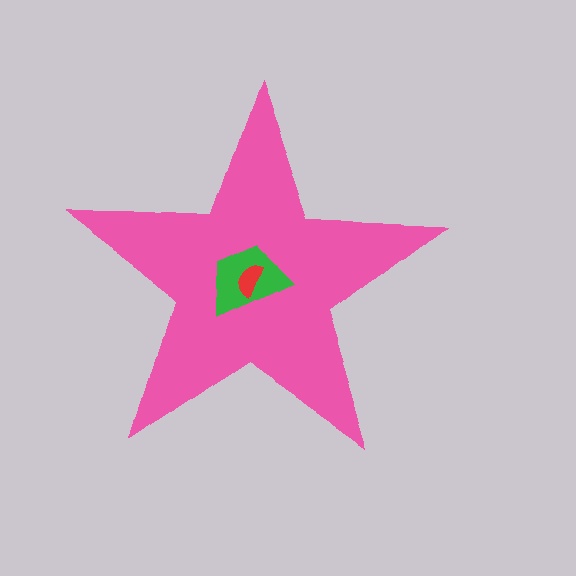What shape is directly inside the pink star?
The green trapezoid.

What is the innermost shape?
The red semicircle.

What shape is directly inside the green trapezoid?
The red semicircle.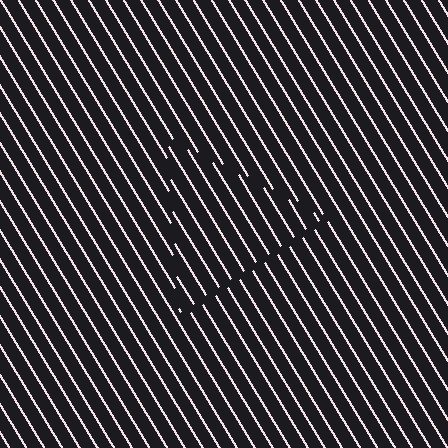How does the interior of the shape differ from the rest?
The interior of the shape contains the same grating, shifted by half a period — the contour is defined by the phase discontinuity where line-ends from the inner and outer gratings abut.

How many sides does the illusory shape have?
3 sides — the line-ends trace a triangle.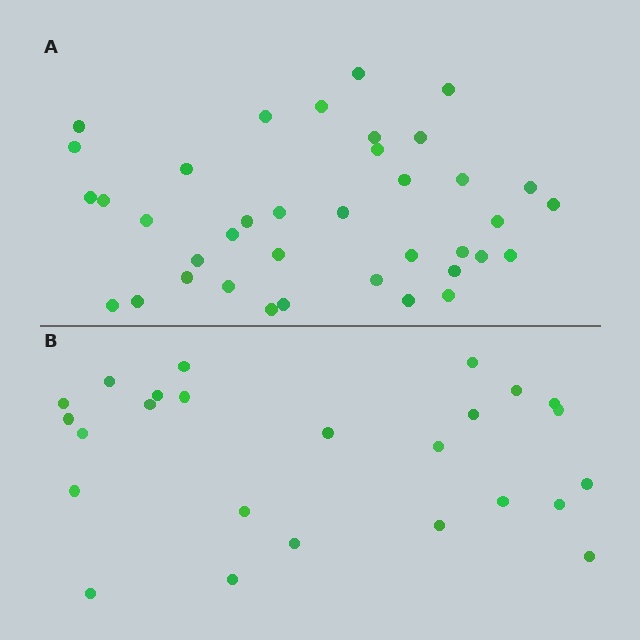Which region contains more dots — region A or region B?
Region A (the top region) has more dots.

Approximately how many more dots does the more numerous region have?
Region A has approximately 15 more dots than region B.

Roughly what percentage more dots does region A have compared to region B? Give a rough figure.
About 50% more.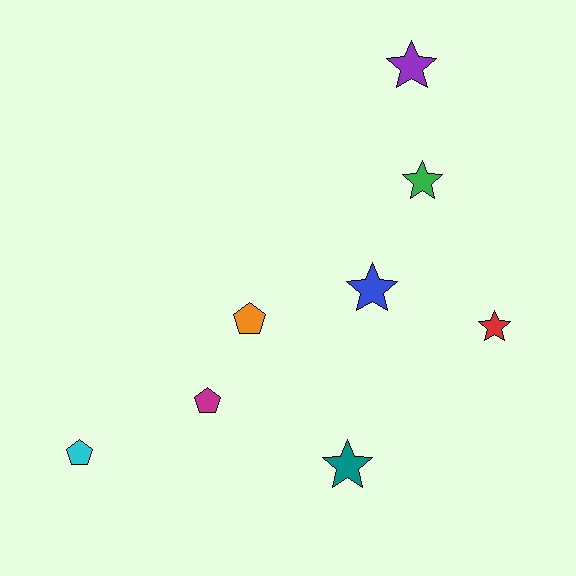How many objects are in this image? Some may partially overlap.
There are 8 objects.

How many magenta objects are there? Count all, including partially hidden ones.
There is 1 magenta object.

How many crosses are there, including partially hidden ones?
There are no crosses.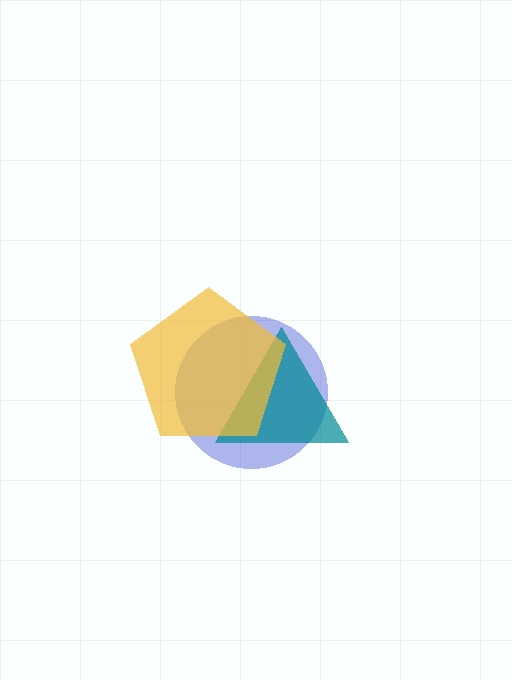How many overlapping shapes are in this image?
There are 3 overlapping shapes in the image.